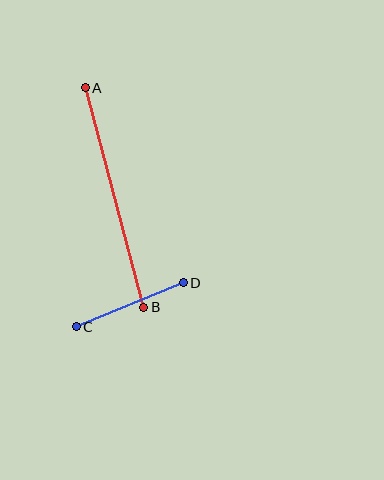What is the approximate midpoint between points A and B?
The midpoint is at approximately (115, 198) pixels.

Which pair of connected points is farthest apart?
Points A and B are farthest apart.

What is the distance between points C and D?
The distance is approximately 116 pixels.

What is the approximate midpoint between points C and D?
The midpoint is at approximately (130, 305) pixels.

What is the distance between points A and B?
The distance is approximately 227 pixels.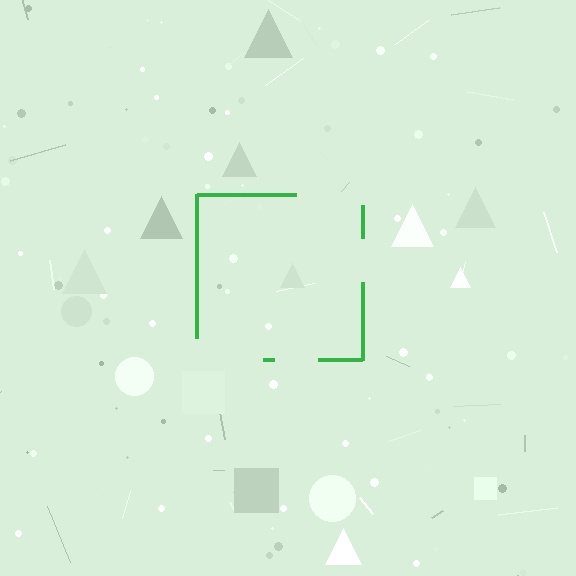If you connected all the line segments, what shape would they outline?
They would outline a square.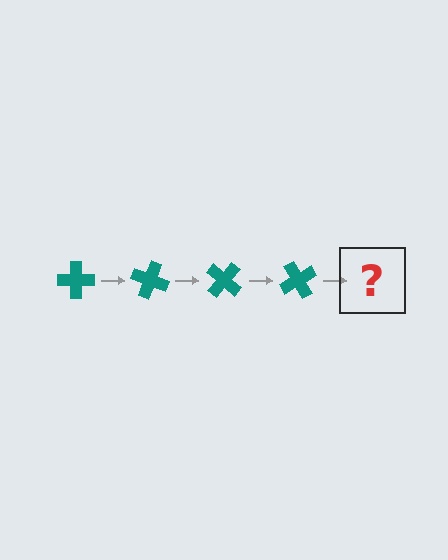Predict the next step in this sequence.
The next step is a teal cross rotated 80 degrees.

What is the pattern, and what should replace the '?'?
The pattern is that the cross rotates 20 degrees each step. The '?' should be a teal cross rotated 80 degrees.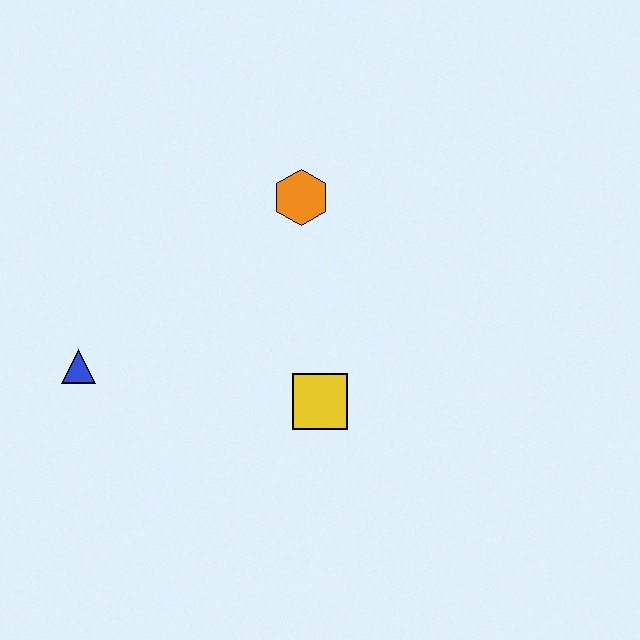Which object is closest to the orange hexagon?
The yellow square is closest to the orange hexagon.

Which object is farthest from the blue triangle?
The orange hexagon is farthest from the blue triangle.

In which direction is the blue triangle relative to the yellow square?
The blue triangle is to the left of the yellow square.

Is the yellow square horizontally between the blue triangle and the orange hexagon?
No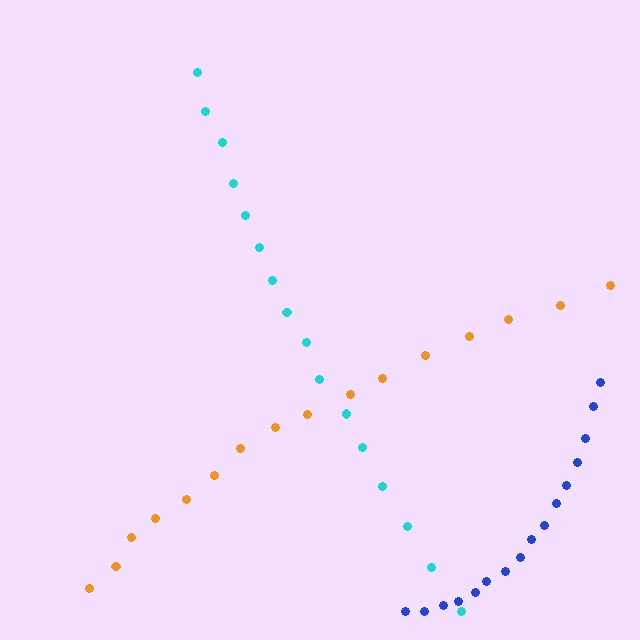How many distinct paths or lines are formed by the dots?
There are 3 distinct paths.